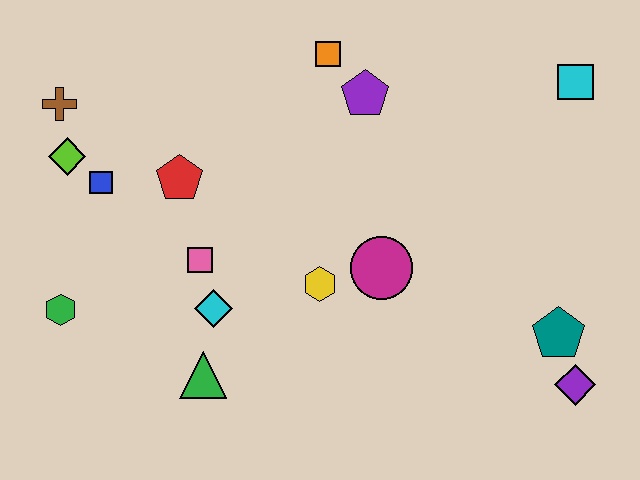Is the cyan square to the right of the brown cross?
Yes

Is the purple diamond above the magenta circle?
No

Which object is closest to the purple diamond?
The teal pentagon is closest to the purple diamond.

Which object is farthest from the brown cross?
The purple diamond is farthest from the brown cross.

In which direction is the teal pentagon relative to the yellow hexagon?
The teal pentagon is to the right of the yellow hexagon.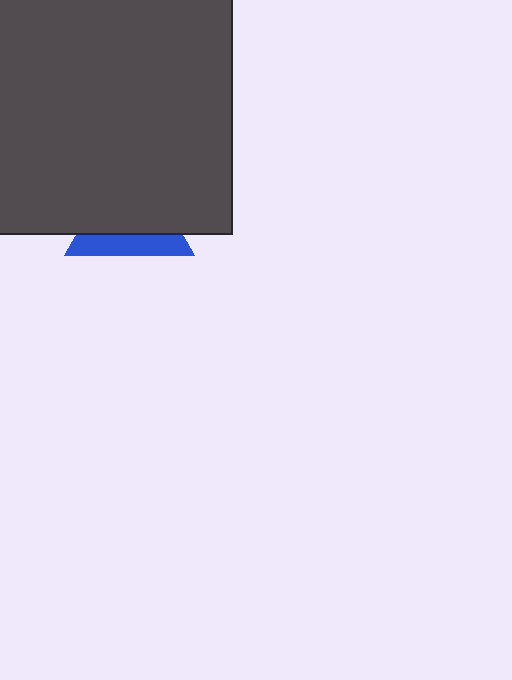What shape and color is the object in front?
The object in front is a dark gray square.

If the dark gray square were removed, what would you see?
You would see the complete blue triangle.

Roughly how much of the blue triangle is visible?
A small part of it is visible (roughly 32%).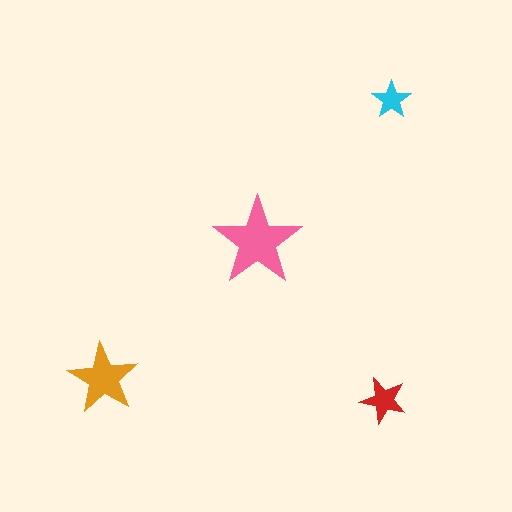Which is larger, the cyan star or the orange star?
The orange one.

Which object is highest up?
The cyan star is topmost.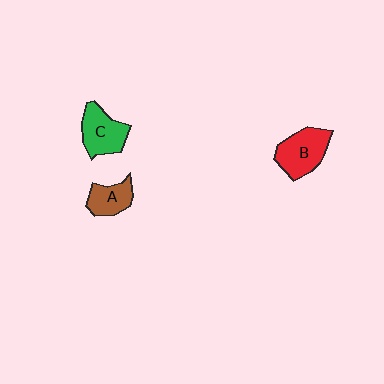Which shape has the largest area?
Shape B (red).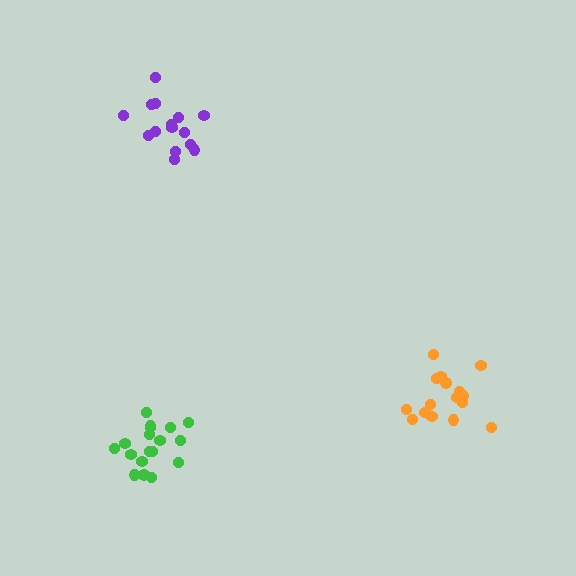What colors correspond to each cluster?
The clusters are colored: purple, green, orange.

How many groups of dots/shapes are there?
There are 3 groups.